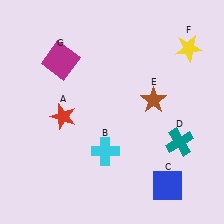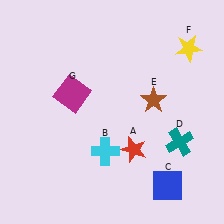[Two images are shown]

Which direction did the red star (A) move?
The red star (A) moved right.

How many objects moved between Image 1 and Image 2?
2 objects moved between the two images.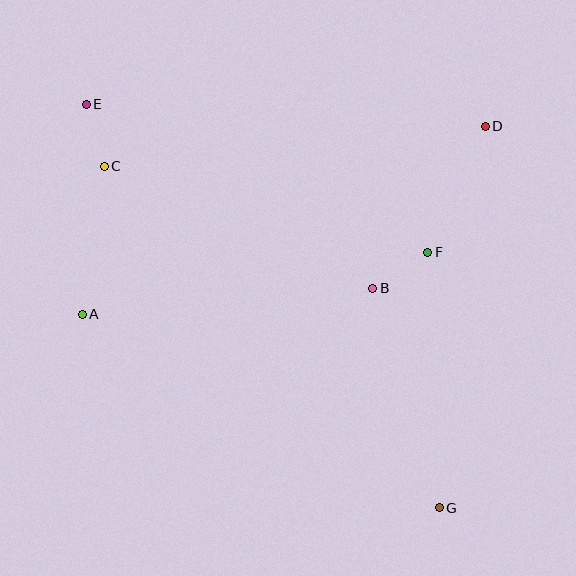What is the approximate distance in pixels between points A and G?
The distance between A and G is approximately 406 pixels.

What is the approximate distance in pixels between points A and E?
The distance between A and E is approximately 210 pixels.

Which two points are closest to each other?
Points C and E are closest to each other.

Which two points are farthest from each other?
Points E and G are farthest from each other.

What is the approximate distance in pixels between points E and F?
The distance between E and F is approximately 372 pixels.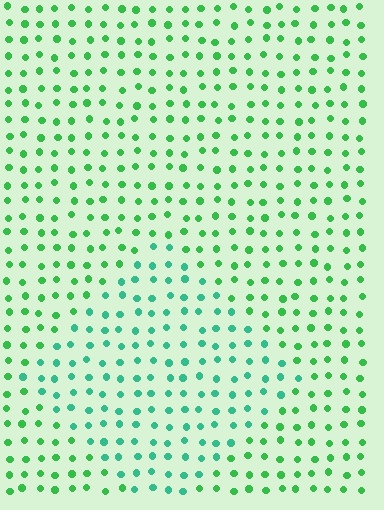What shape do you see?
I see a diamond.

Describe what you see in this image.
The image is filled with small green elements in a uniform arrangement. A diamond-shaped region is visible where the elements are tinted to a slightly different hue, forming a subtle color boundary.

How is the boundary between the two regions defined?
The boundary is defined purely by a slight shift in hue (about 30 degrees). Spacing, size, and orientation are identical on both sides.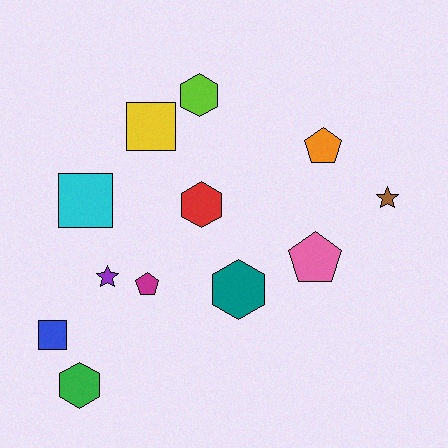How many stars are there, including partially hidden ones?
There are 2 stars.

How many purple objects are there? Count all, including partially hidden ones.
There is 1 purple object.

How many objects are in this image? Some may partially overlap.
There are 12 objects.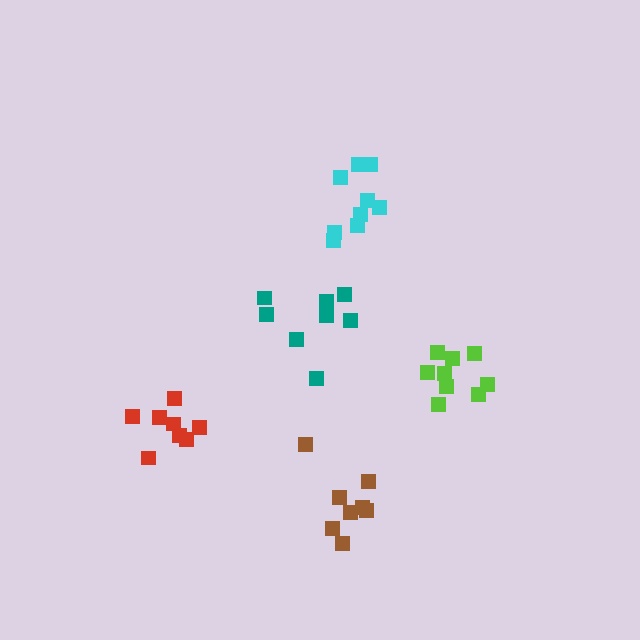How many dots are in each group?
Group 1: 9 dots, Group 2: 8 dots, Group 3: 8 dots, Group 4: 8 dots, Group 5: 9 dots (42 total).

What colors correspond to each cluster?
The clusters are colored: cyan, brown, red, teal, lime.